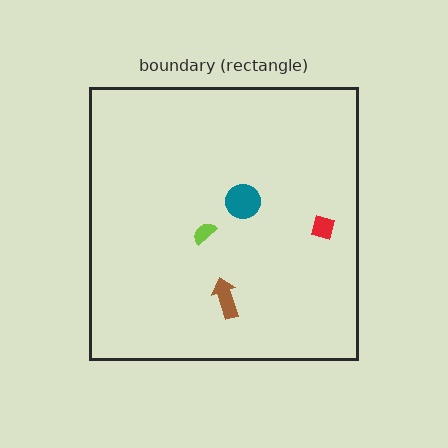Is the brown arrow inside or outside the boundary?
Inside.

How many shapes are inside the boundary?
4 inside, 0 outside.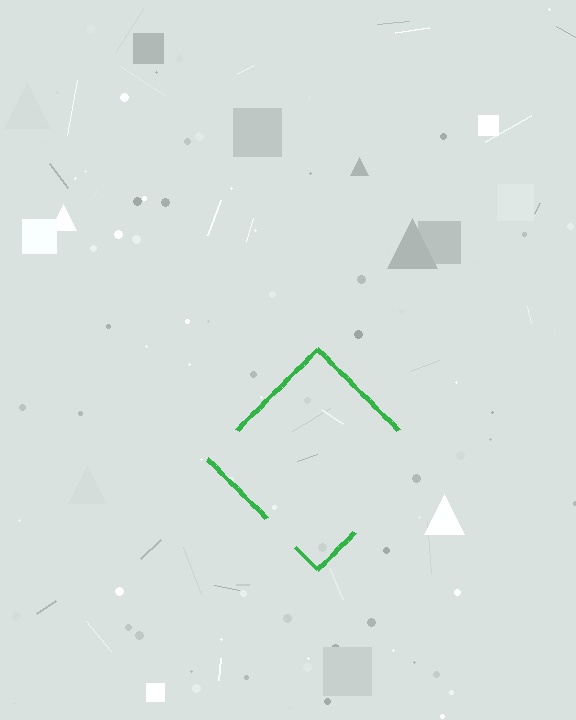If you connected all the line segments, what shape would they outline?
They would outline a diamond.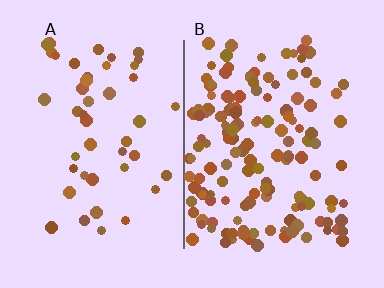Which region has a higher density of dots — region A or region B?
B (the right).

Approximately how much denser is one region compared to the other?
Approximately 3.3× — region B over region A.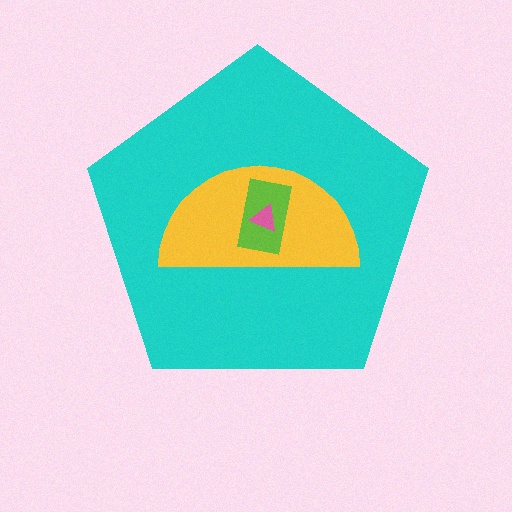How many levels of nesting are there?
4.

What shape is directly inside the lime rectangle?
The pink triangle.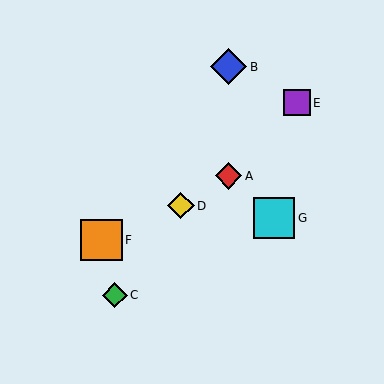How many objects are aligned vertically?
2 objects (A, B) are aligned vertically.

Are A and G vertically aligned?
No, A is at x≈228 and G is at x≈274.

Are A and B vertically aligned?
Yes, both are at x≈228.